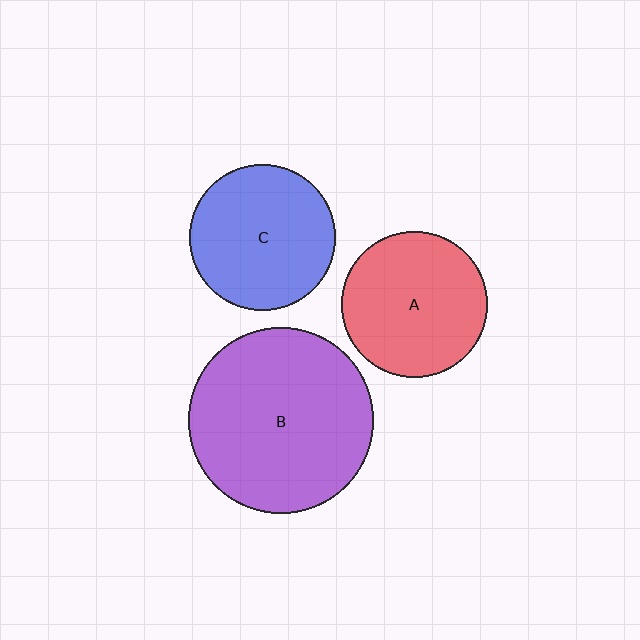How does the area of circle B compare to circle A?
Approximately 1.6 times.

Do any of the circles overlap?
No, none of the circles overlap.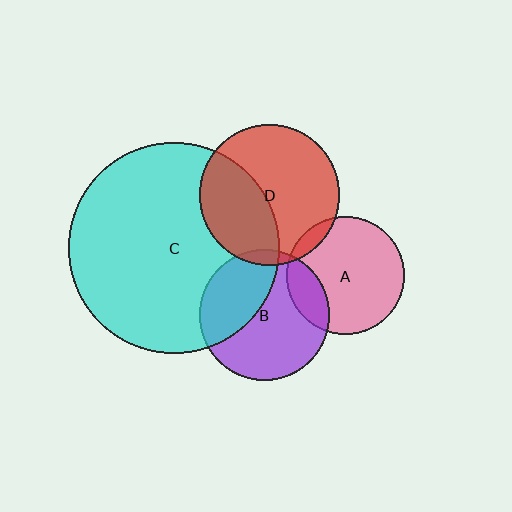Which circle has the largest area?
Circle C (cyan).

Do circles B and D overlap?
Yes.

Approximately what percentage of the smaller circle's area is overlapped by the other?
Approximately 5%.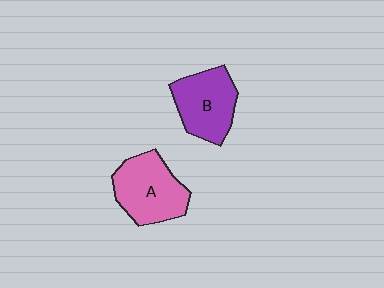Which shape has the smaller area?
Shape B (purple).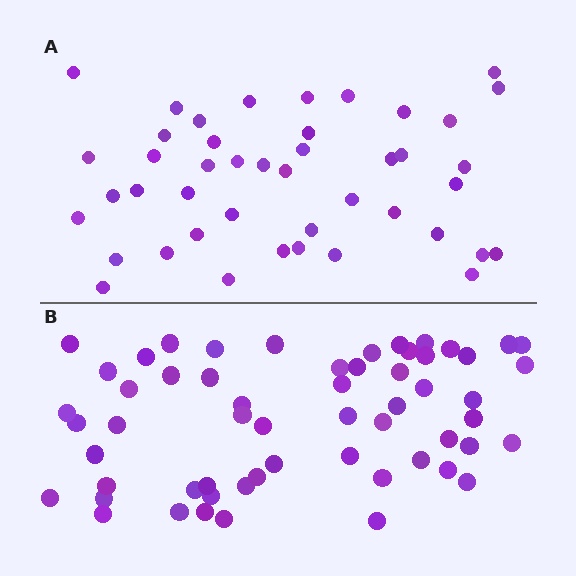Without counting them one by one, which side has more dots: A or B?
Region B (the bottom region) has more dots.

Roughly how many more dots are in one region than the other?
Region B has approximately 15 more dots than region A.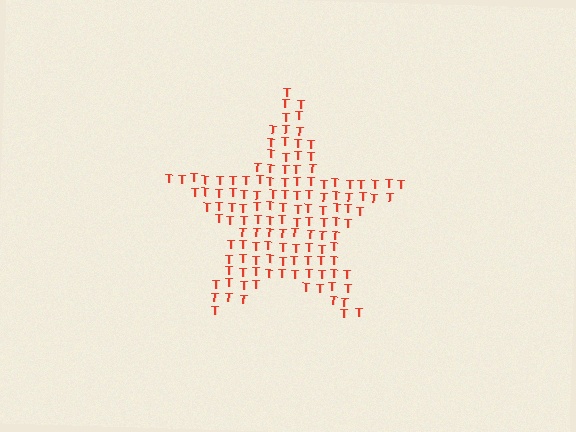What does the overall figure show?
The overall figure shows a star.